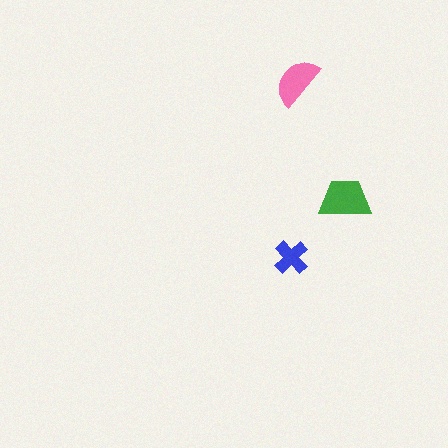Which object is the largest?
The green trapezoid.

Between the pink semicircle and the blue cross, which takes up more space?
The pink semicircle.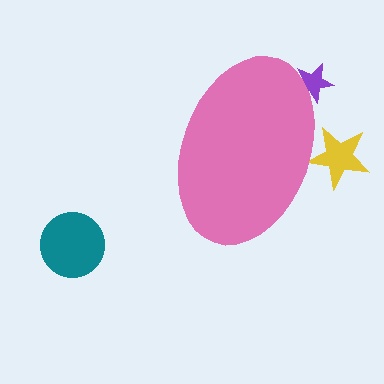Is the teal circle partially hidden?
No, the teal circle is fully visible.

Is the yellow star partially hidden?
Yes, the yellow star is partially hidden behind the pink ellipse.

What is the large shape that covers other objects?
A pink ellipse.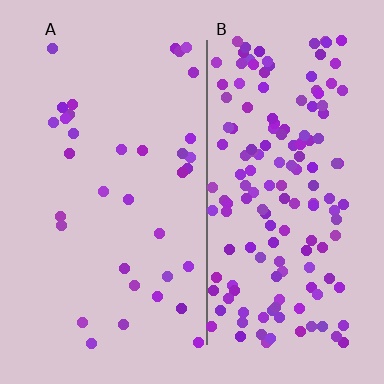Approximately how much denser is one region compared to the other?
Approximately 4.4× — region B over region A.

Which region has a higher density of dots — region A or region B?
B (the right).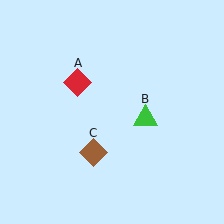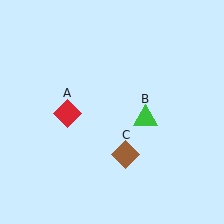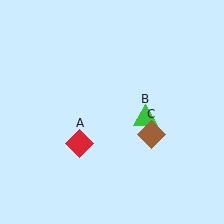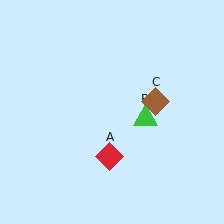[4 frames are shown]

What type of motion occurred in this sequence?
The red diamond (object A), brown diamond (object C) rotated counterclockwise around the center of the scene.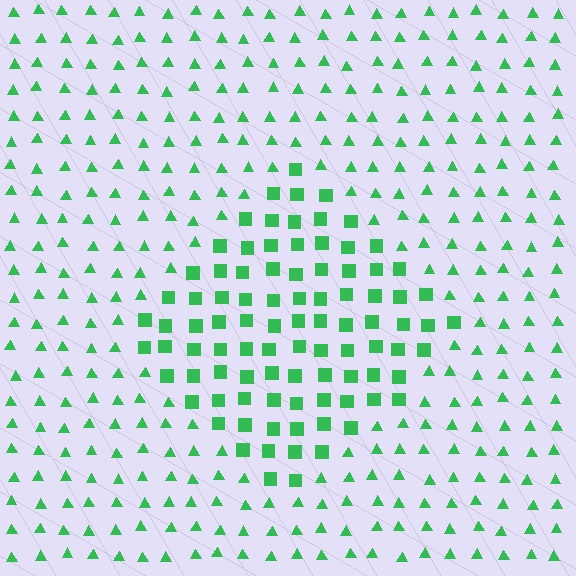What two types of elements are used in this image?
The image uses squares inside the diamond region and triangles outside it.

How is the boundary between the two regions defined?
The boundary is defined by a change in element shape: squares inside vs. triangles outside. All elements share the same color and spacing.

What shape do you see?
I see a diamond.